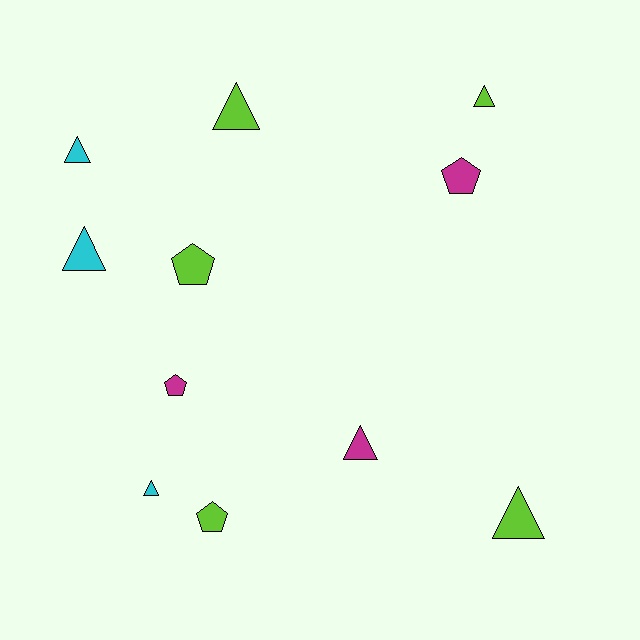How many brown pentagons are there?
There are no brown pentagons.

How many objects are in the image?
There are 11 objects.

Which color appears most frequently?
Lime, with 5 objects.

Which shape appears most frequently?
Triangle, with 7 objects.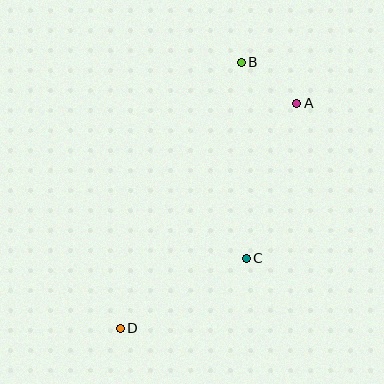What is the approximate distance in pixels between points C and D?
The distance between C and D is approximately 144 pixels.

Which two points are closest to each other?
Points A and B are closest to each other.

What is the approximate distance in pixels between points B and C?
The distance between B and C is approximately 196 pixels.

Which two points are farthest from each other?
Points B and D are farthest from each other.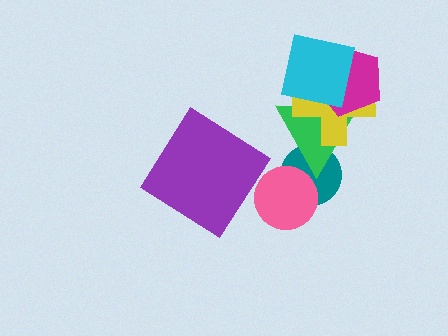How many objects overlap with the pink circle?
1 object overlaps with the pink circle.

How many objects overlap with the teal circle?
2 objects overlap with the teal circle.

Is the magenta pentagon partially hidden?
Yes, it is partially covered by another shape.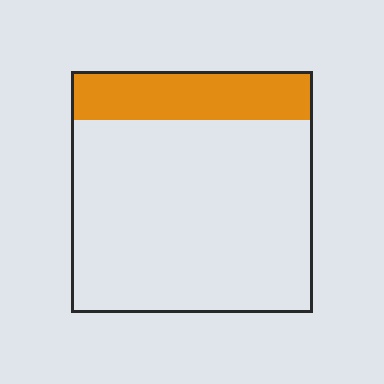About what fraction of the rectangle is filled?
About one fifth (1/5).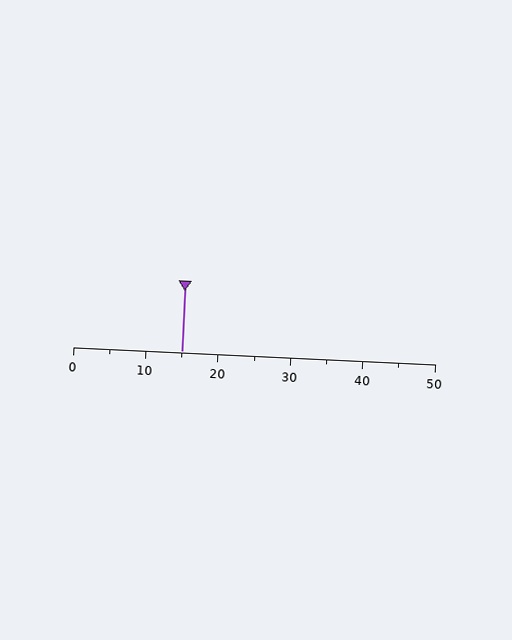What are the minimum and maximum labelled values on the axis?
The axis runs from 0 to 50.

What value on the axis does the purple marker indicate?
The marker indicates approximately 15.